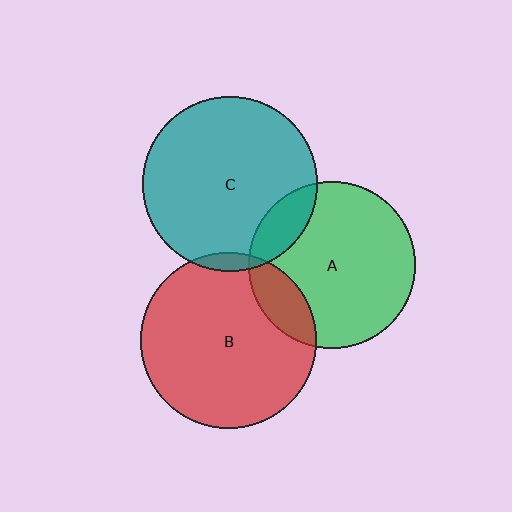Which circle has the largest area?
Circle B (red).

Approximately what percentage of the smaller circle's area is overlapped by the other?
Approximately 15%.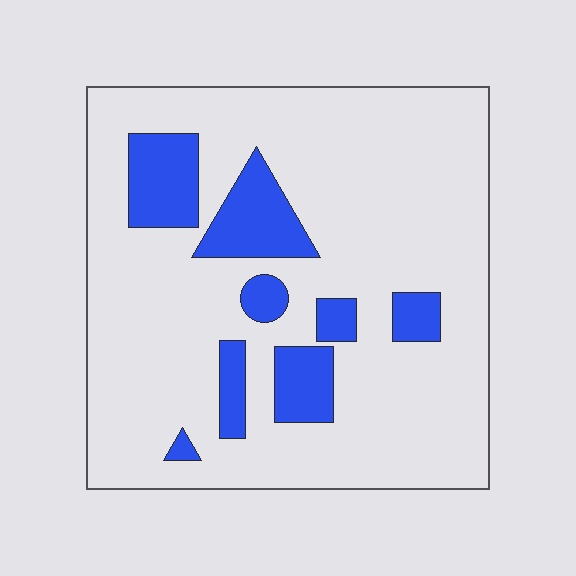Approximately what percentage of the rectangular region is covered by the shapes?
Approximately 15%.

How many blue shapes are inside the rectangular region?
8.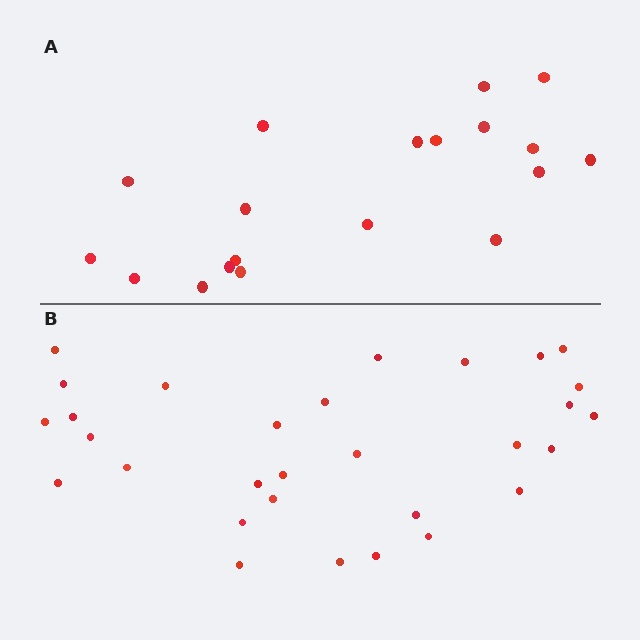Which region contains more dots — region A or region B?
Region B (the bottom region) has more dots.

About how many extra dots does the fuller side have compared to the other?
Region B has roughly 12 or so more dots than region A.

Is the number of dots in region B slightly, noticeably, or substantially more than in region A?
Region B has substantially more. The ratio is roughly 1.6 to 1.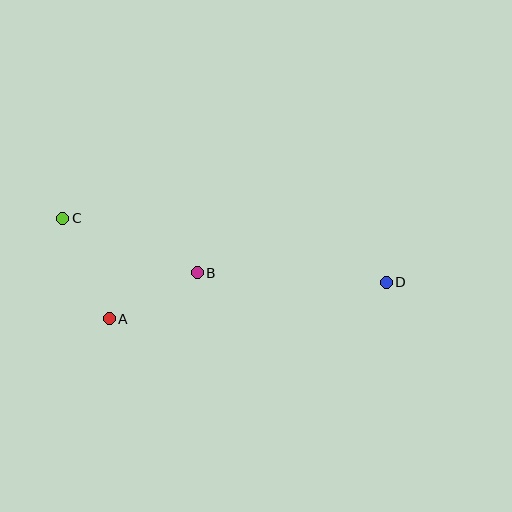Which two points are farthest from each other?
Points C and D are farthest from each other.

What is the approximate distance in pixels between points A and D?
The distance between A and D is approximately 279 pixels.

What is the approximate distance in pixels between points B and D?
The distance between B and D is approximately 189 pixels.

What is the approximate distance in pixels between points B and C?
The distance between B and C is approximately 145 pixels.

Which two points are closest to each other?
Points A and B are closest to each other.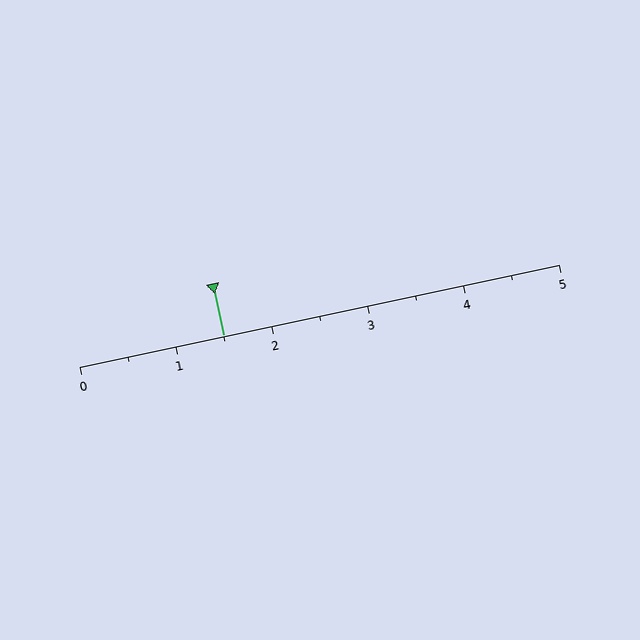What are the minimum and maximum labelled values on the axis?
The axis runs from 0 to 5.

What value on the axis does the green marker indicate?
The marker indicates approximately 1.5.